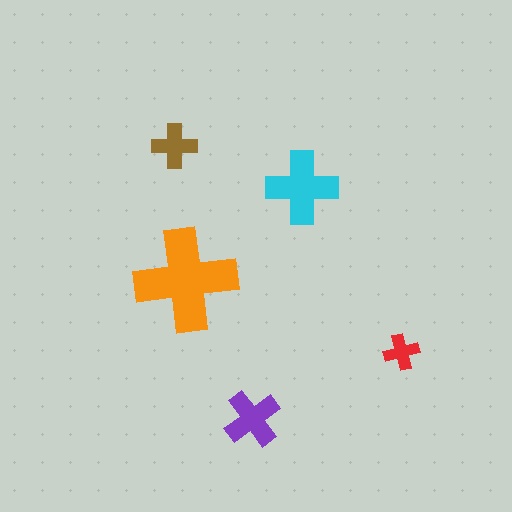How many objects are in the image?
There are 5 objects in the image.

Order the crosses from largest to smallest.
the orange one, the cyan one, the purple one, the brown one, the red one.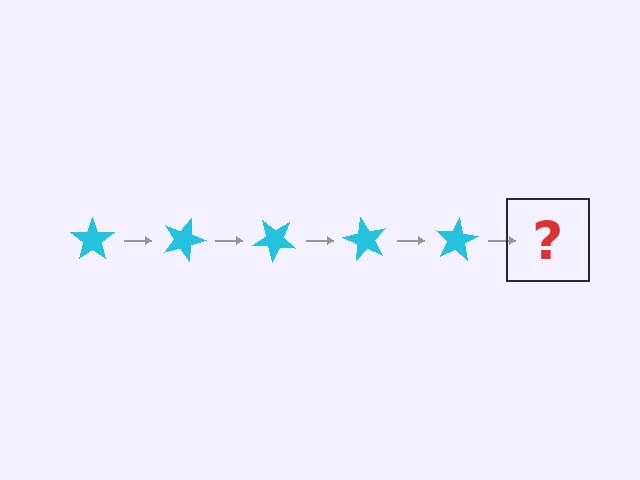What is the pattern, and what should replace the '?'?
The pattern is that the star rotates 20 degrees each step. The '?' should be a cyan star rotated 100 degrees.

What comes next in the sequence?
The next element should be a cyan star rotated 100 degrees.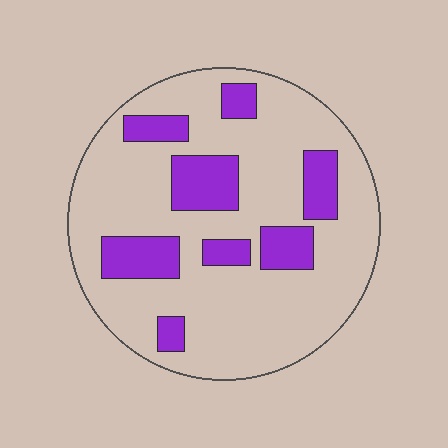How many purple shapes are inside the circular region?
8.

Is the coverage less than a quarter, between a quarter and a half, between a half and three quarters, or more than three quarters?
Less than a quarter.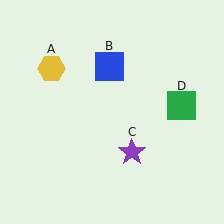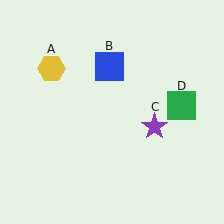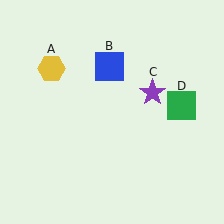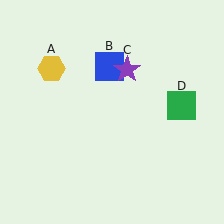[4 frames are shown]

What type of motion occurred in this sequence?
The purple star (object C) rotated counterclockwise around the center of the scene.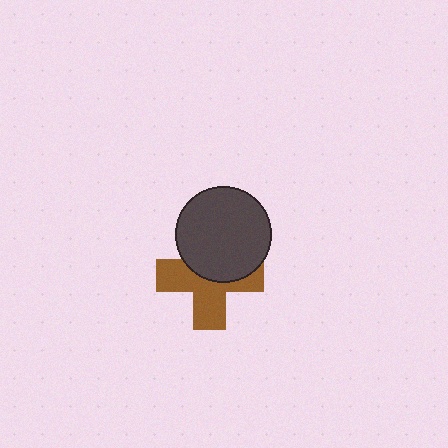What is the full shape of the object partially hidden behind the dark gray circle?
The partially hidden object is a brown cross.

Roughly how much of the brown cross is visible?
About half of it is visible (roughly 56%).